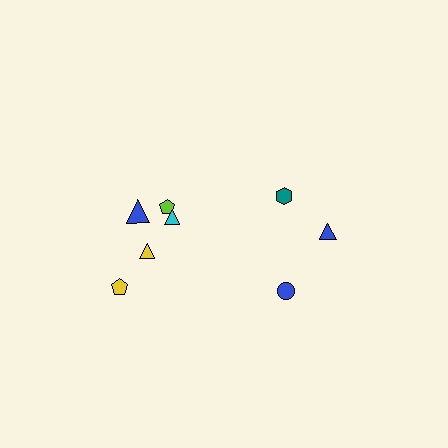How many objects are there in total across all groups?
There are 8 objects.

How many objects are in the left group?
There are 5 objects.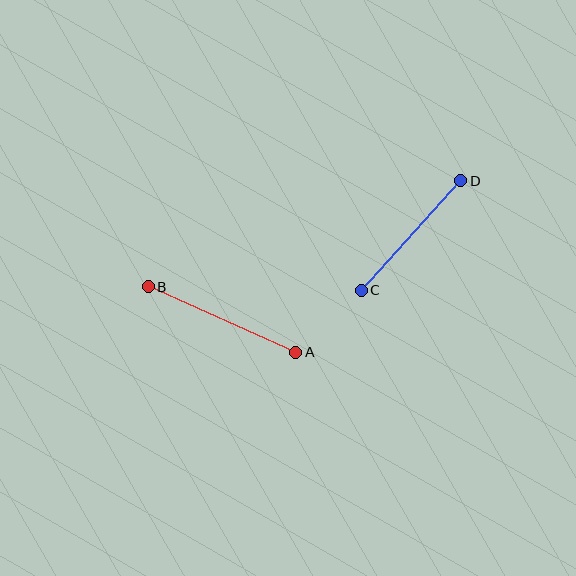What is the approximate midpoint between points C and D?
The midpoint is at approximately (411, 235) pixels.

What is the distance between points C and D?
The distance is approximately 148 pixels.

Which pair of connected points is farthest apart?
Points A and B are farthest apart.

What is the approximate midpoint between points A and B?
The midpoint is at approximately (222, 319) pixels.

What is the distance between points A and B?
The distance is approximately 161 pixels.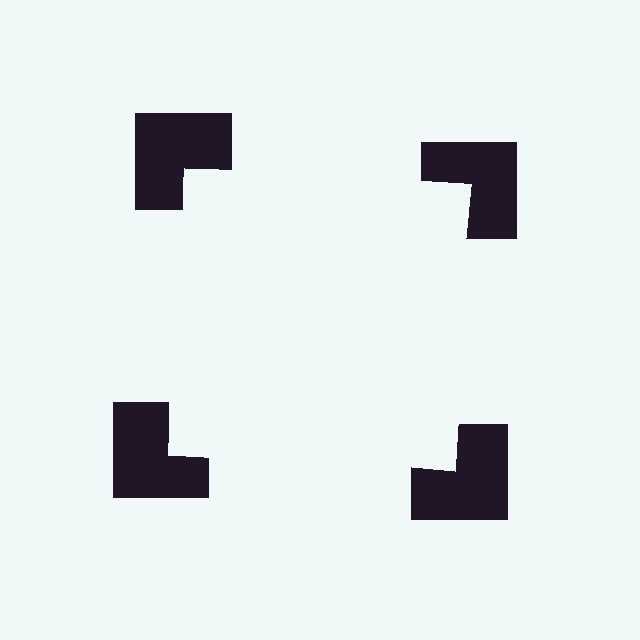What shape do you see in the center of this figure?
An illusory square — its edges are inferred from the aligned wedge cuts in the notched squares, not physically drawn.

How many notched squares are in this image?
There are 4 — one at each vertex of the illusory square.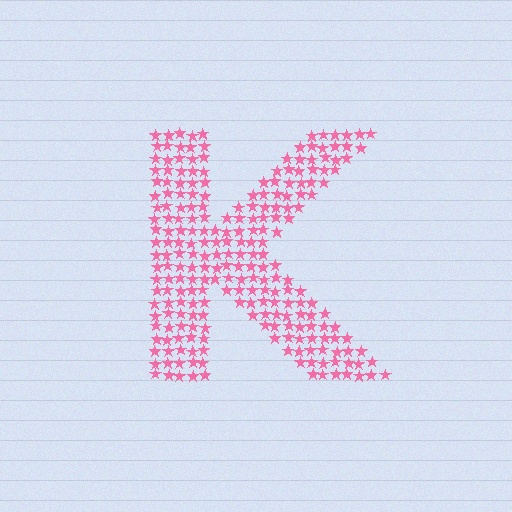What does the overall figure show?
The overall figure shows the letter K.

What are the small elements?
The small elements are stars.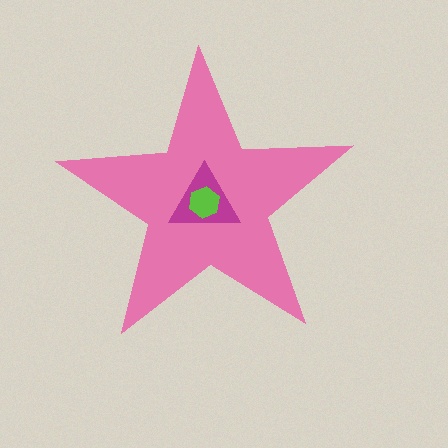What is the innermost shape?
The lime hexagon.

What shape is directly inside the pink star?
The magenta triangle.